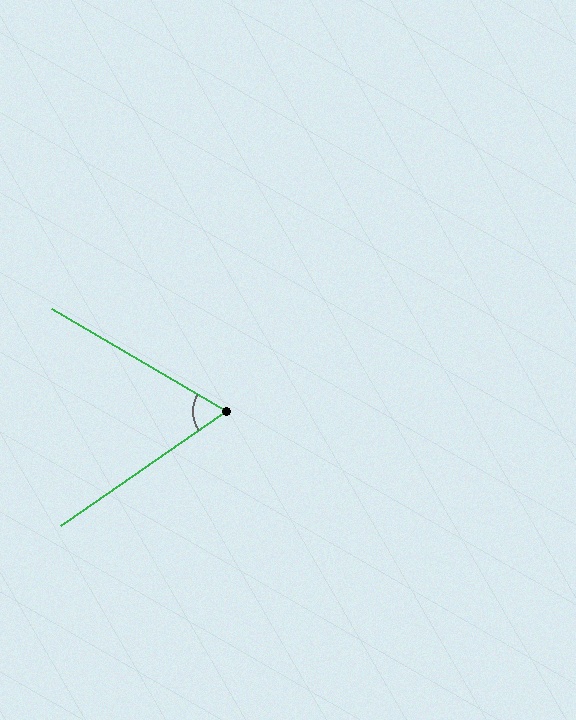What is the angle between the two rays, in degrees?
Approximately 65 degrees.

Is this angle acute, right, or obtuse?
It is acute.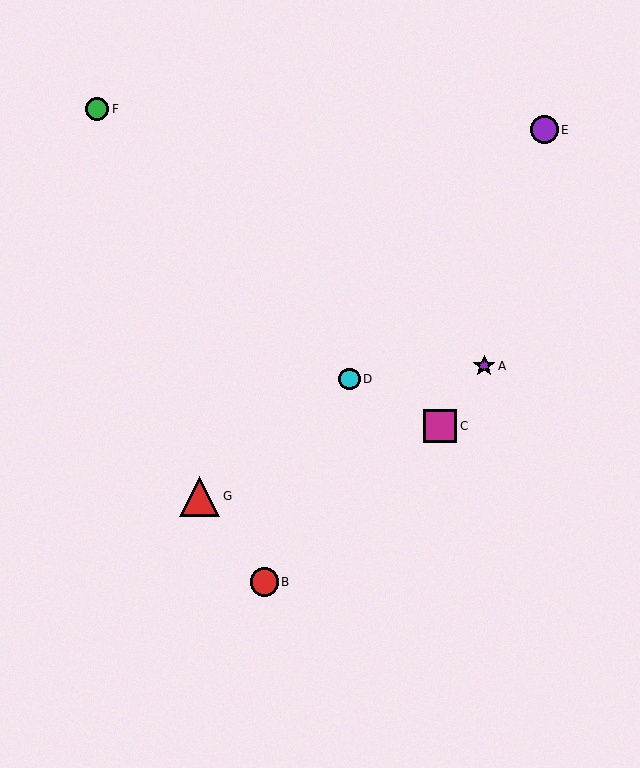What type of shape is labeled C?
Shape C is a magenta square.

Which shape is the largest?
The red triangle (labeled G) is the largest.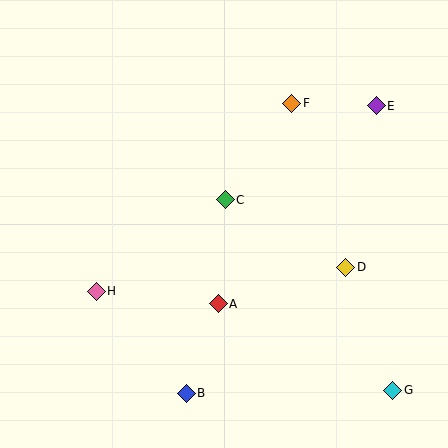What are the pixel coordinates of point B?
Point B is at (186, 393).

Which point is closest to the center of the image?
Point C at (225, 200) is closest to the center.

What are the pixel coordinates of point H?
Point H is at (96, 291).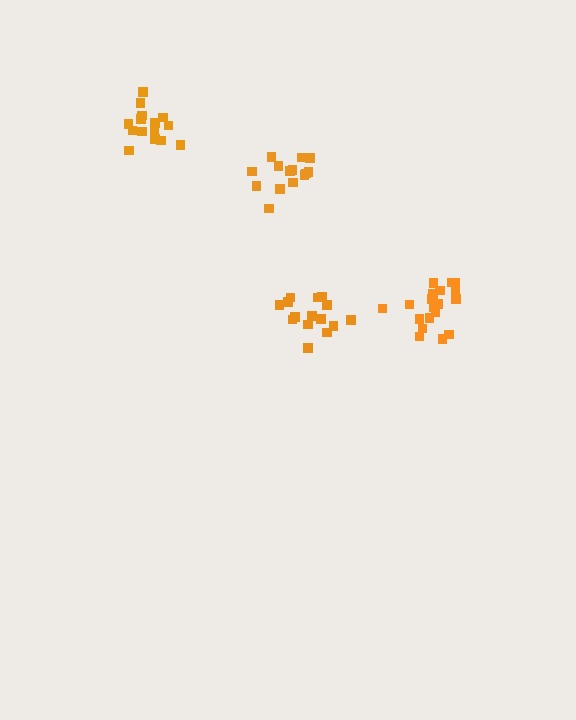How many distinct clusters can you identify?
There are 4 distinct clusters.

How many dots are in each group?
Group 1: 15 dots, Group 2: 15 dots, Group 3: 14 dots, Group 4: 19 dots (63 total).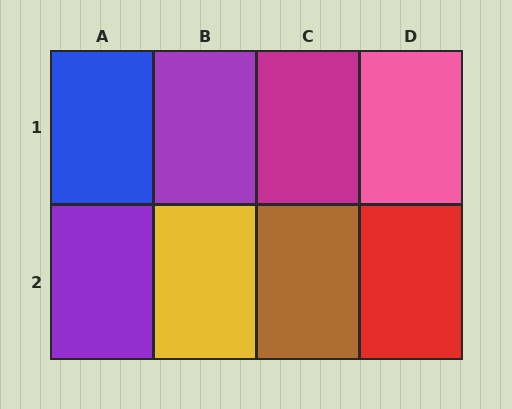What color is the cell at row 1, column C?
Magenta.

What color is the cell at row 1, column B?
Purple.